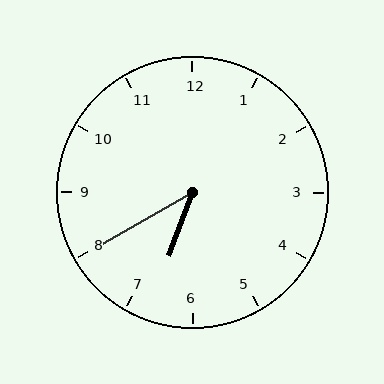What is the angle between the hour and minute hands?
Approximately 40 degrees.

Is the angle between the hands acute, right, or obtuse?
It is acute.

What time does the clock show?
6:40.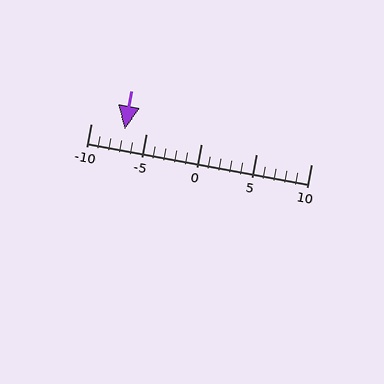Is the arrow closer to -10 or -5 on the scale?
The arrow is closer to -5.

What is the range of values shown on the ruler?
The ruler shows values from -10 to 10.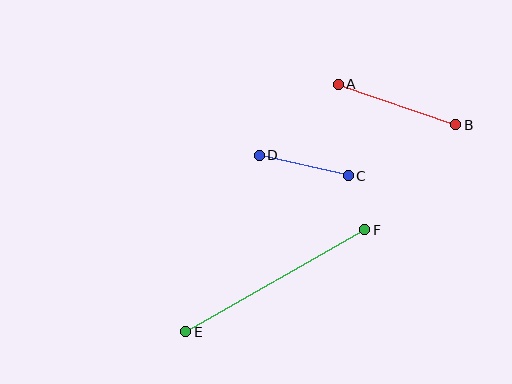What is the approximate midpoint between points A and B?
The midpoint is at approximately (397, 104) pixels.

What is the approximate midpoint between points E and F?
The midpoint is at approximately (275, 281) pixels.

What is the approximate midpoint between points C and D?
The midpoint is at approximately (304, 165) pixels.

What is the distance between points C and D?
The distance is approximately 91 pixels.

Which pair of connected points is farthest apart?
Points E and F are farthest apart.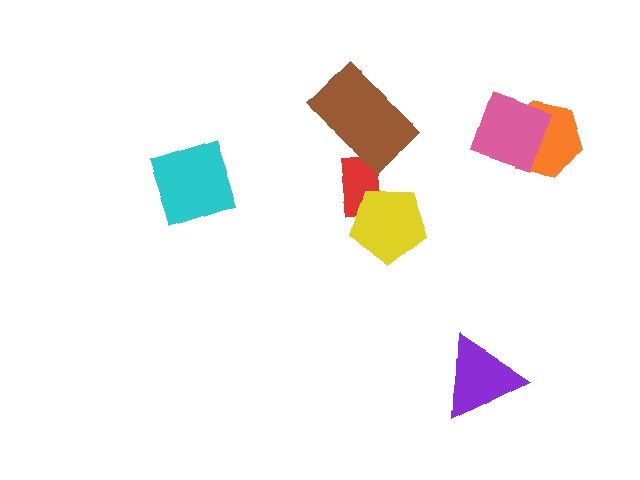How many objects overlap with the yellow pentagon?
1 object overlaps with the yellow pentagon.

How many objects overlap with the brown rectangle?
1 object overlaps with the brown rectangle.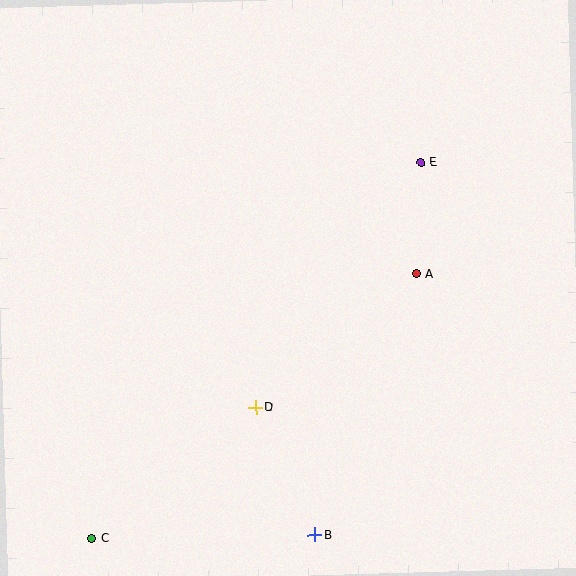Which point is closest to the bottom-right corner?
Point B is closest to the bottom-right corner.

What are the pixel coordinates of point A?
Point A is at (416, 274).